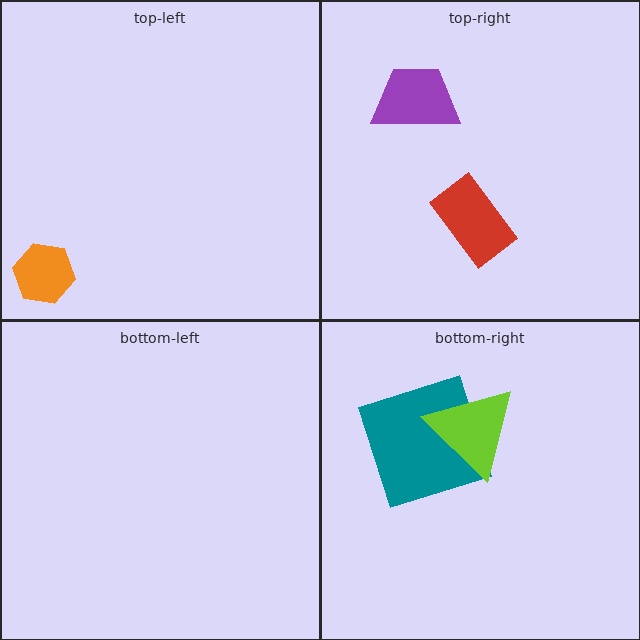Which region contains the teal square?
The bottom-right region.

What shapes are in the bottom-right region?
The teal square, the lime triangle.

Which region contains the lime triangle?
The bottom-right region.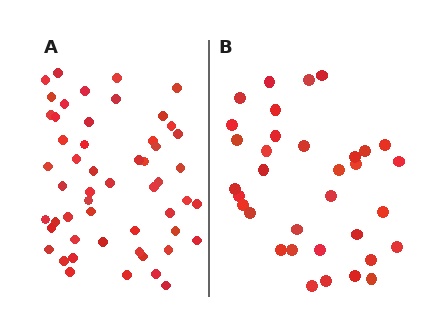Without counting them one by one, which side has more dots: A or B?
Region A (the left region) has more dots.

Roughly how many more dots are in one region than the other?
Region A has approximately 20 more dots than region B.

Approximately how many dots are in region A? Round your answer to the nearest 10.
About 50 dots. (The exact count is 53, which rounds to 50.)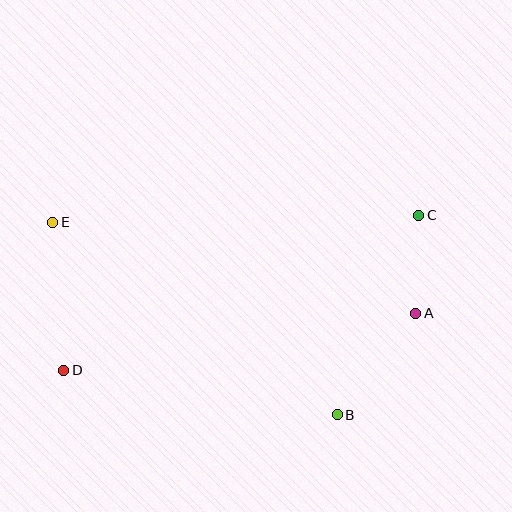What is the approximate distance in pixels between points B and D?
The distance between B and D is approximately 277 pixels.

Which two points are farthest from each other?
Points C and D are farthest from each other.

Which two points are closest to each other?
Points A and C are closest to each other.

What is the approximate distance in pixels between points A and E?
The distance between A and E is approximately 374 pixels.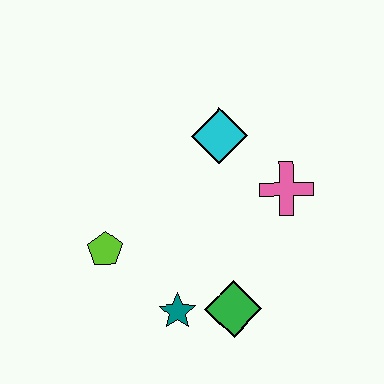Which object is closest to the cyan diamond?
The pink cross is closest to the cyan diamond.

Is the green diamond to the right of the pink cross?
No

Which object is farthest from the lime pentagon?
The pink cross is farthest from the lime pentagon.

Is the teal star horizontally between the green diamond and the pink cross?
No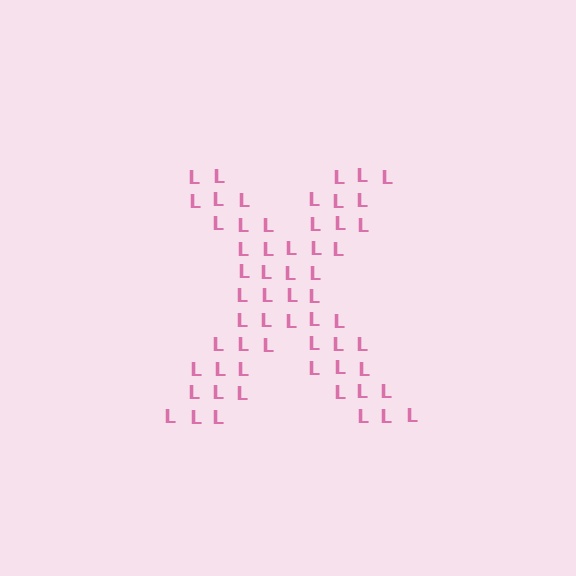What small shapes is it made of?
It is made of small letter L's.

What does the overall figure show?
The overall figure shows the letter X.